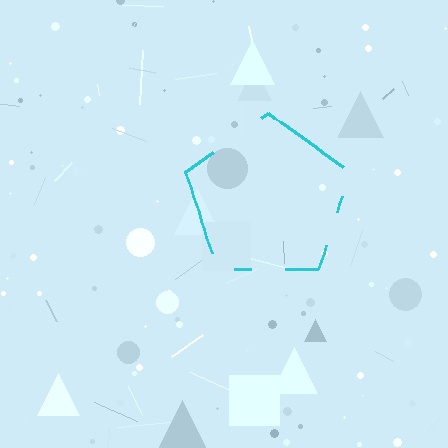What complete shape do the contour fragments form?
The contour fragments form a pentagon.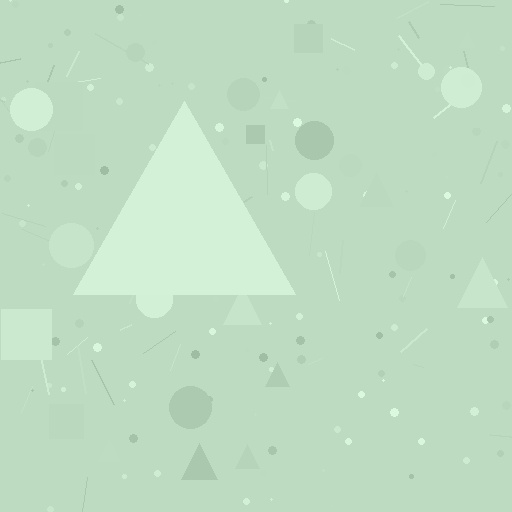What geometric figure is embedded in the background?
A triangle is embedded in the background.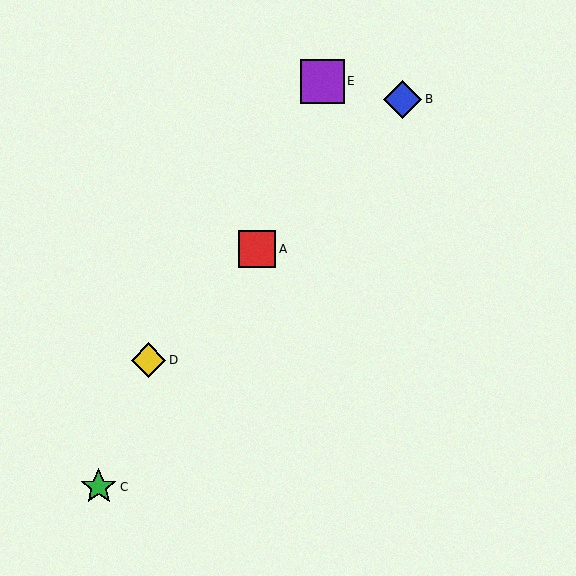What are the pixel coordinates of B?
Object B is at (402, 99).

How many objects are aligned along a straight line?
3 objects (A, B, D) are aligned along a straight line.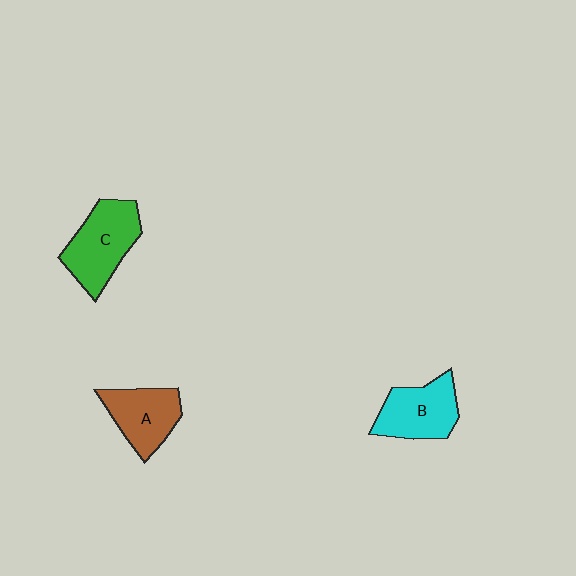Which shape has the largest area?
Shape C (green).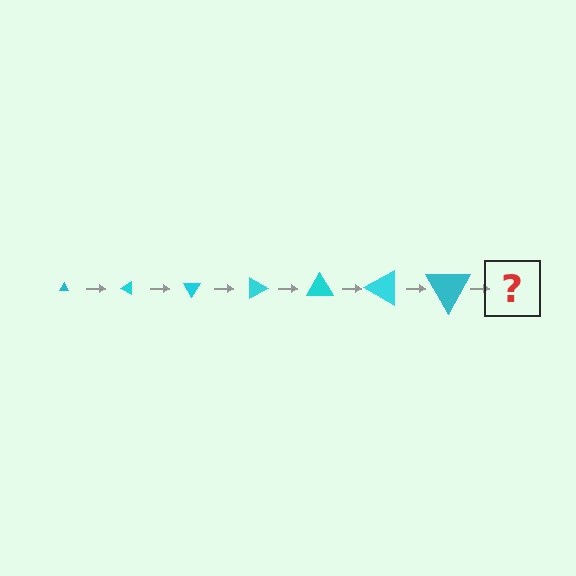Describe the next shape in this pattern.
It should be a triangle, larger than the previous one and rotated 210 degrees from the start.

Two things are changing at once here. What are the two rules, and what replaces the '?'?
The two rules are that the triangle grows larger each step and it rotates 30 degrees each step. The '?' should be a triangle, larger than the previous one and rotated 210 degrees from the start.